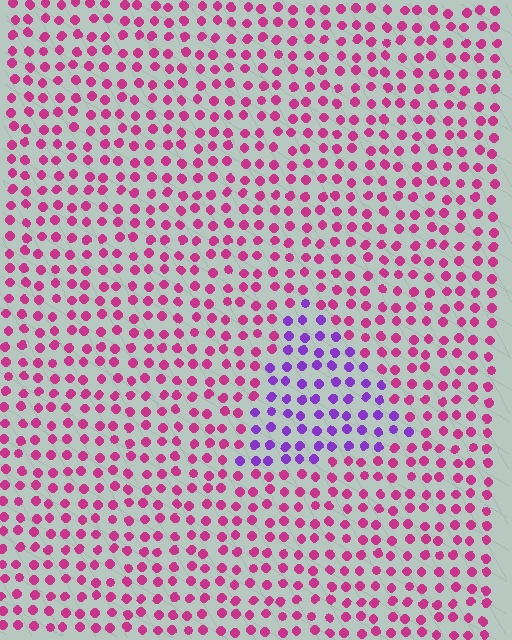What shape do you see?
I see a triangle.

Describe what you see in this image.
The image is filled with small magenta elements in a uniform arrangement. A triangle-shaped region is visible where the elements are tinted to a slightly different hue, forming a subtle color boundary.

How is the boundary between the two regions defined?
The boundary is defined purely by a slight shift in hue (about 51 degrees). Spacing, size, and orientation are identical on both sides.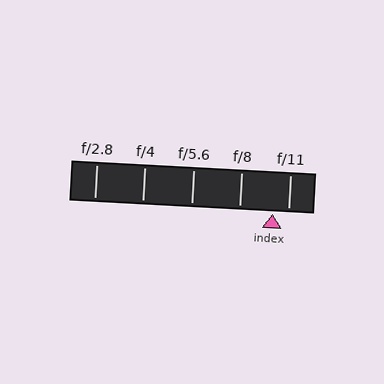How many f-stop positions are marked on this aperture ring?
There are 5 f-stop positions marked.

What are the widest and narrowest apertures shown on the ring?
The widest aperture shown is f/2.8 and the narrowest is f/11.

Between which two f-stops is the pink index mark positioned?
The index mark is between f/8 and f/11.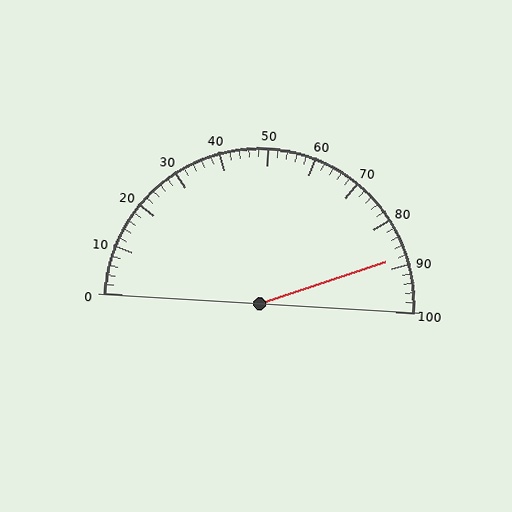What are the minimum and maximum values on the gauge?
The gauge ranges from 0 to 100.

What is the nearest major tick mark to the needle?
The nearest major tick mark is 90.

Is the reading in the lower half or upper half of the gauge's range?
The reading is in the upper half of the range (0 to 100).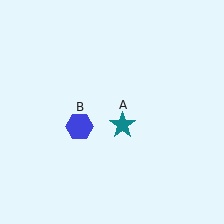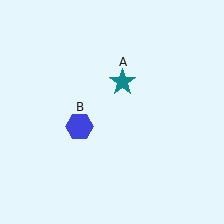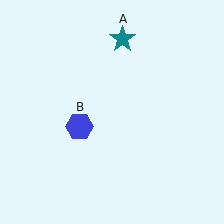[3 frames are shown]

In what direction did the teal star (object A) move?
The teal star (object A) moved up.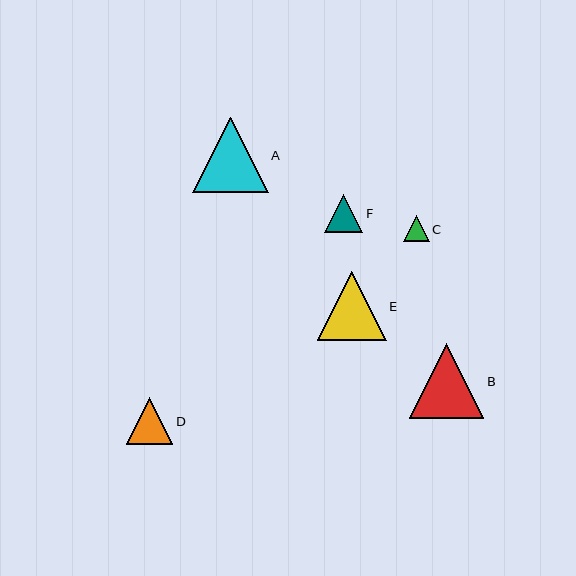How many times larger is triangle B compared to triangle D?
Triangle B is approximately 1.6 times the size of triangle D.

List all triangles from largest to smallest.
From largest to smallest: A, B, E, D, F, C.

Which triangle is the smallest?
Triangle C is the smallest with a size of approximately 26 pixels.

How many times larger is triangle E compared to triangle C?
Triangle E is approximately 2.6 times the size of triangle C.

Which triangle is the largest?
Triangle A is the largest with a size of approximately 75 pixels.